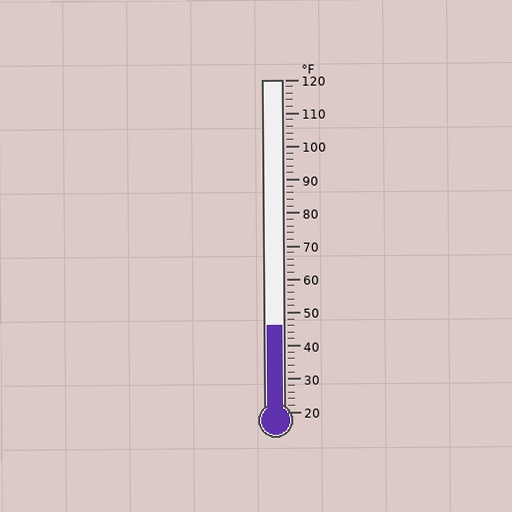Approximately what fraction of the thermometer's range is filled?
The thermometer is filled to approximately 25% of its range.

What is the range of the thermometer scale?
The thermometer scale ranges from 20°F to 120°F.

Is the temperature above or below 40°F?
The temperature is above 40°F.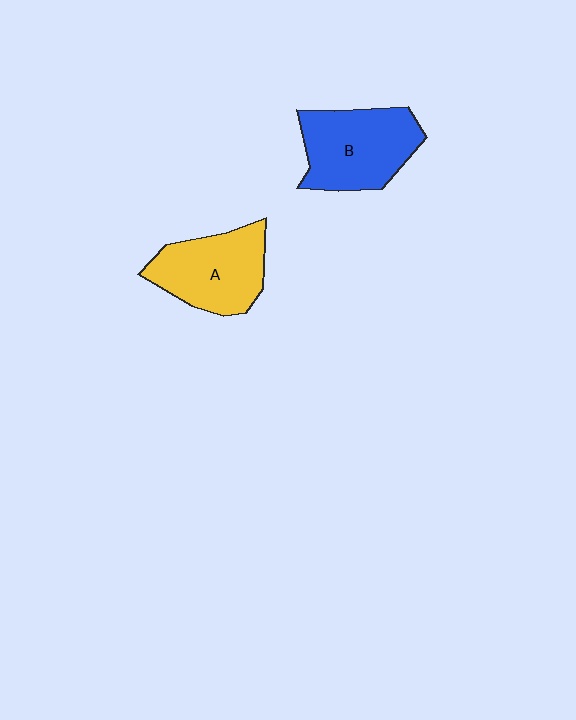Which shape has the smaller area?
Shape A (yellow).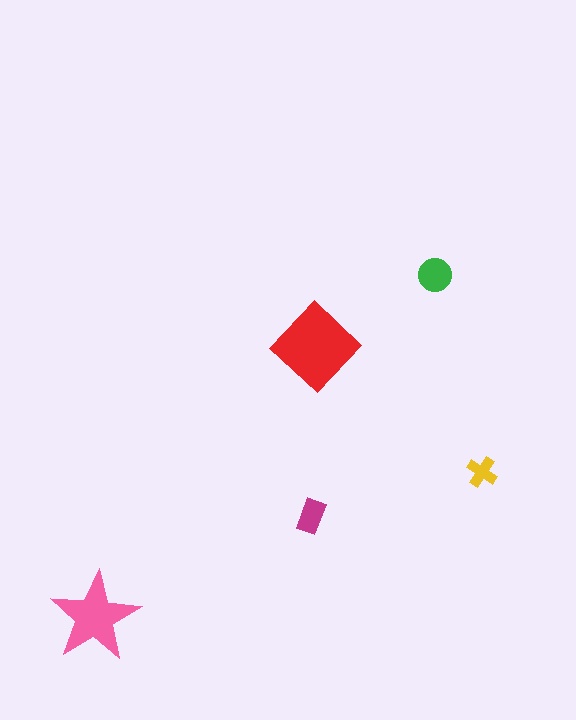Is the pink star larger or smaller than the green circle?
Larger.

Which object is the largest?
The red diamond.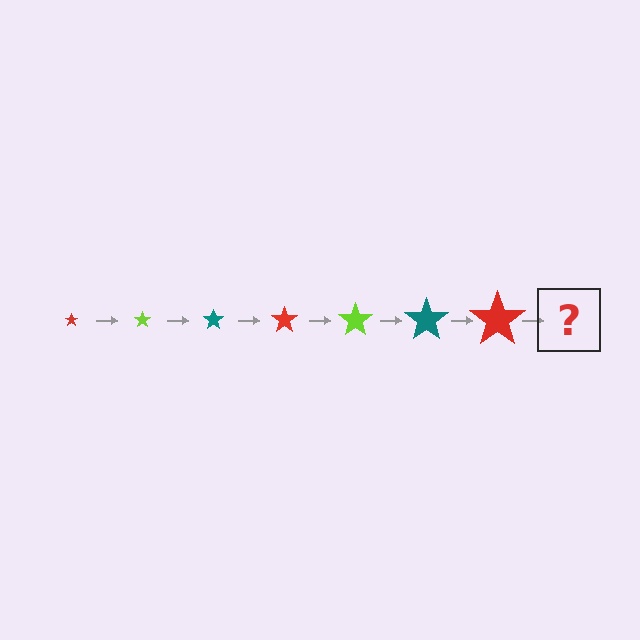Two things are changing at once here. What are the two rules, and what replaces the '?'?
The two rules are that the star grows larger each step and the color cycles through red, lime, and teal. The '?' should be a lime star, larger than the previous one.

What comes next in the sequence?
The next element should be a lime star, larger than the previous one.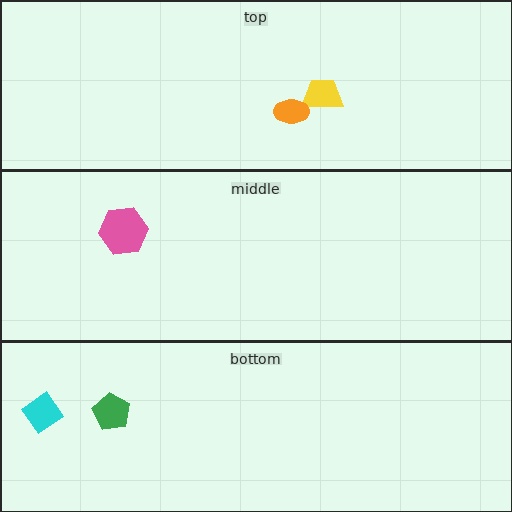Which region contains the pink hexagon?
The middle region.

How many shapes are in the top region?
2.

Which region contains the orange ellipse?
The top region.